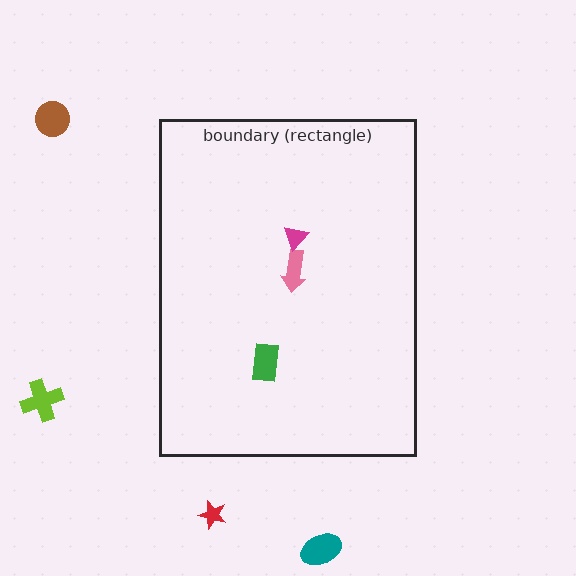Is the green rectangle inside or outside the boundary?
Inside.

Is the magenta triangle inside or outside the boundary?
Inside.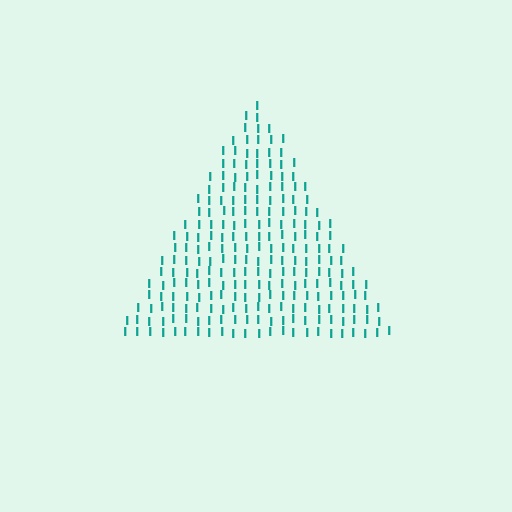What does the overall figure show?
The overall figure shows a triangle.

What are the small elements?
The small elements are letter I's.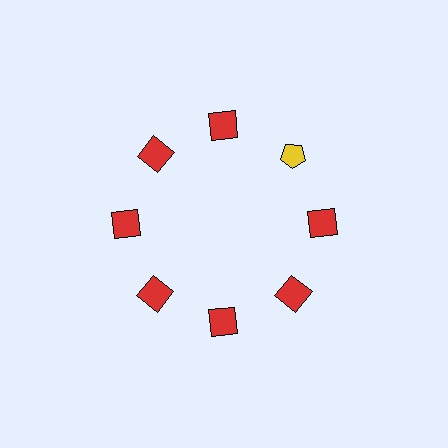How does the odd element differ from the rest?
It differs in both color (yellow instead of red) and shape (pentagon instead of square).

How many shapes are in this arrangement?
There are 8 shapes arranged in a ring pattern.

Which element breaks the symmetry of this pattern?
The yellow pentagon at roughly the 2 o'clock position breaks the symmetry. All other shapes are red squares.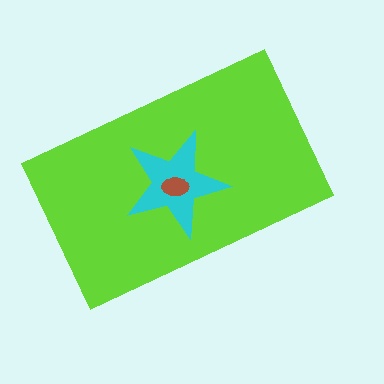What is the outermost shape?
The lime rectangle.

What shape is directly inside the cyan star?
The brown ellipse.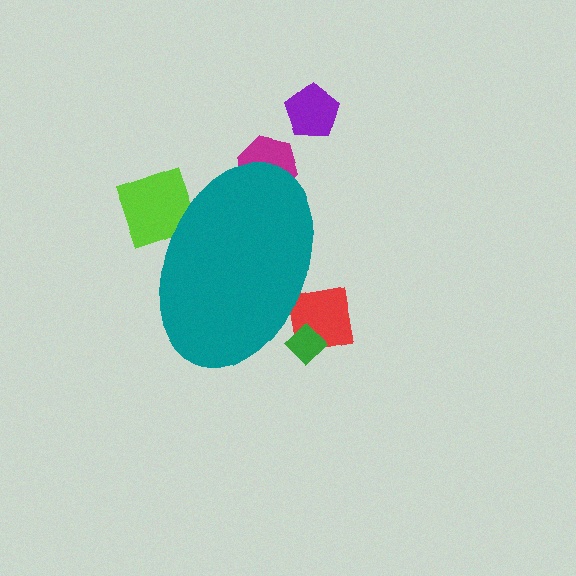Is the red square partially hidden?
Yes, the red square is partially hidden behind the teal ellipse.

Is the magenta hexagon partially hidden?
Yes, the magenta hexagon is partially hidden behind the teal ellipse.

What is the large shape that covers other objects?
A teal ellipse.